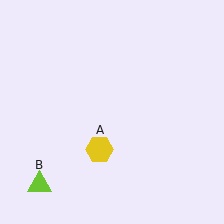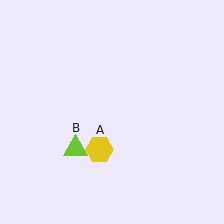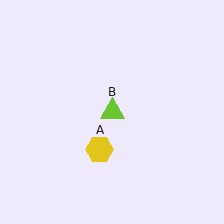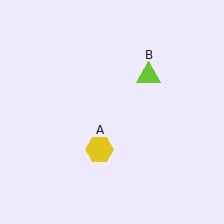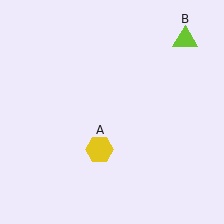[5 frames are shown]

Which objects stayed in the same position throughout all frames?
Yellow hexagon (object A) remained stationary.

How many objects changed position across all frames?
1 object changed position: lime triangle (object B).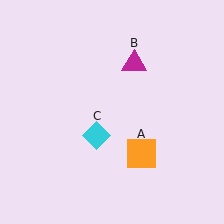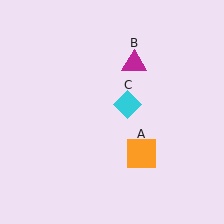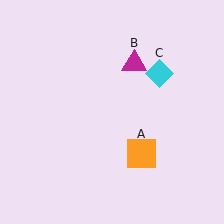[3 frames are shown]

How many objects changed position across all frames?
1 object changed position: cyan diamond (object C).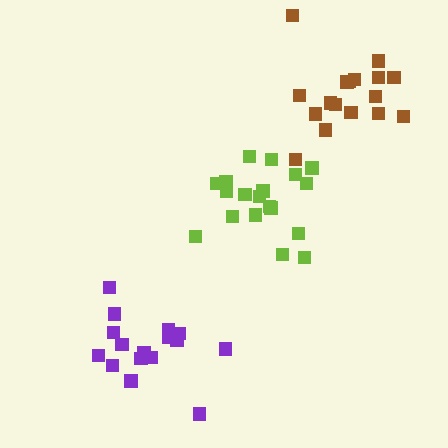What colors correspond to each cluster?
The clusters are colored: brown, purple, lime.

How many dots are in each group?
Group 1: 17 dots, Group 2: 16 dots, Group 3: 19 dots (52 total).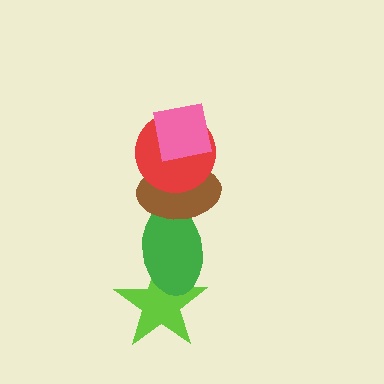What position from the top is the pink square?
The pink square is 1st from the top.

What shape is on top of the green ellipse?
The brown ellipse is on top of the green ellipse.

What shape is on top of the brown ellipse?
The red circle is on top of the brown ellipse.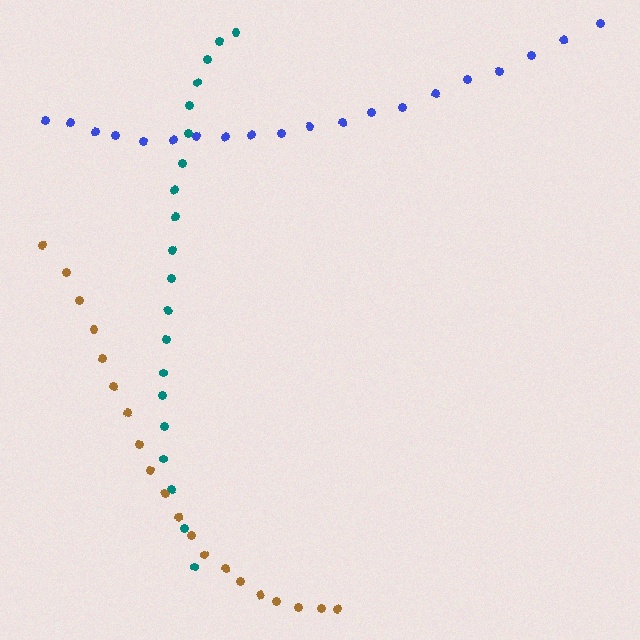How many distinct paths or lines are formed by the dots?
There are 3 distinct paths.